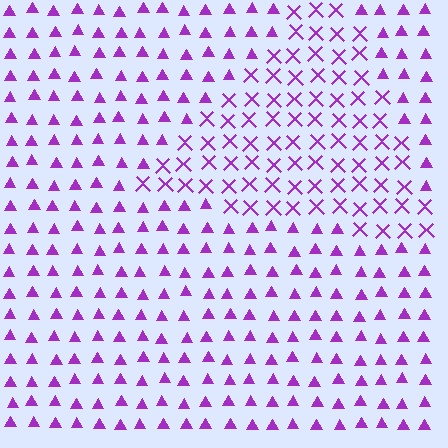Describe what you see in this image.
The image is filled with small purple elements arranged in a uniform grid. A triangle-shaped region contains X marks, while the surrounding area contains triangles. The boundary is defined purely by the change in element shape.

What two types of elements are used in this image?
The image uses X marks inside the triangle region and triangles outside it.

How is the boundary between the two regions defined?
The boundary is defined by a change in element shape: X marks inside vs. triangles outside. All elements share the same color and spacing.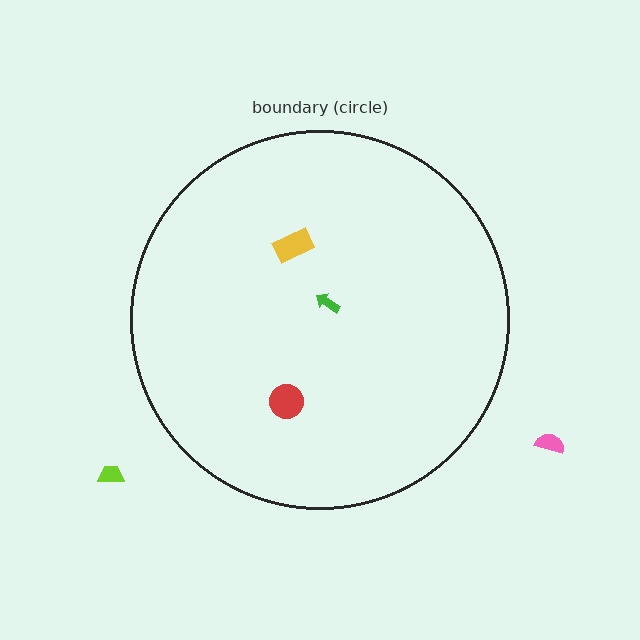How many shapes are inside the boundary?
3 inside, 2 outside.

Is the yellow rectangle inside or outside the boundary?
Inside.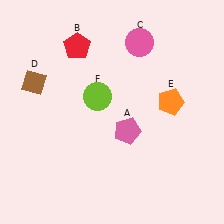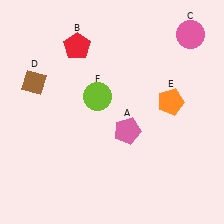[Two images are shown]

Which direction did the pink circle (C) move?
The pink circle (C) moved right.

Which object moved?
The pink circle (C) moved right.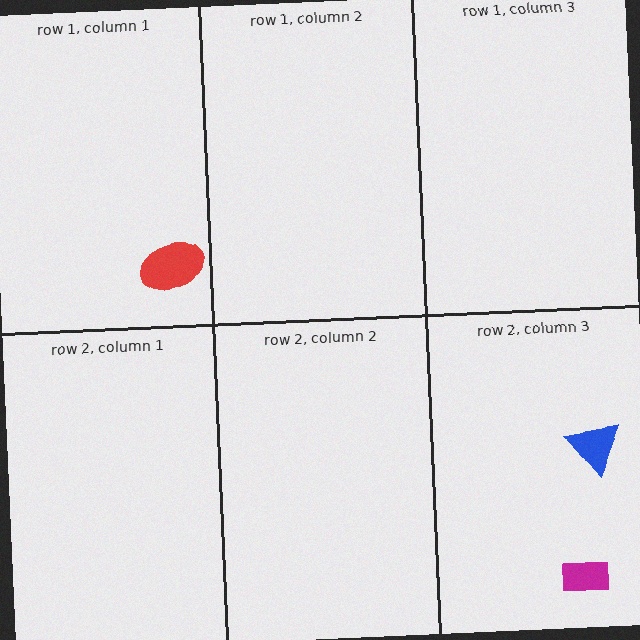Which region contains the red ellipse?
The row 1, column 1 region.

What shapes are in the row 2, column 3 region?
The blue triangle, the magenta rectangle.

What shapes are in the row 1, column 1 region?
The red ellipse.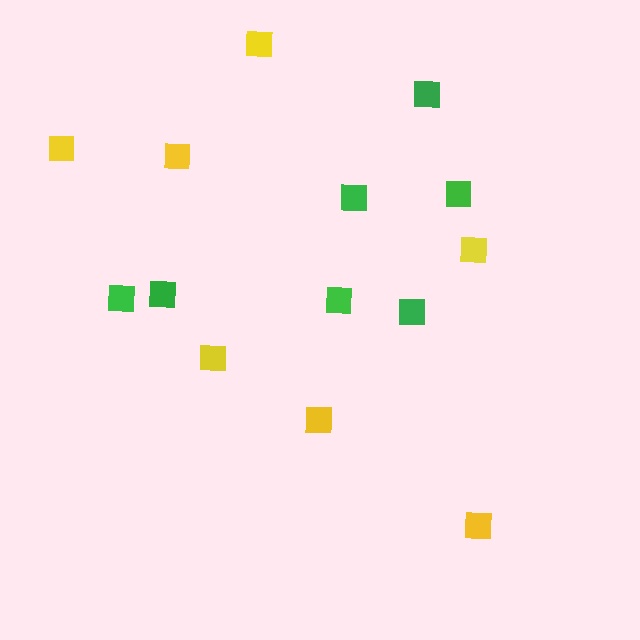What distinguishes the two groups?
There are 2 groups: one group of green squares (7) and one group of yellow squares (7).